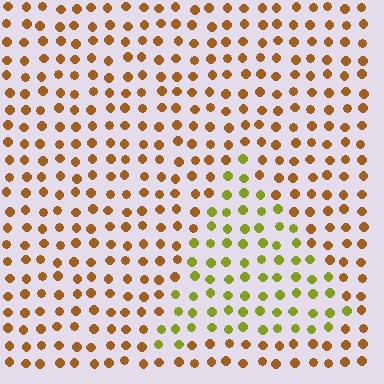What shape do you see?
I see a triangle.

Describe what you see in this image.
The image is filled with small brown elements in a uniform arrangement. A triangle-shaped region is visible where the elements are tinted to a slightly different hue, forming a subtle color boundary.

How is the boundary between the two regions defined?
The boundary is defined purely by a slight shift in hue (about 44 degrees). Spacing, size, and orientation are identical on both sides.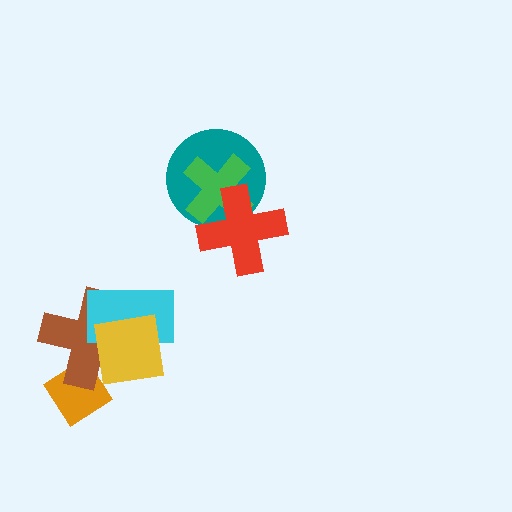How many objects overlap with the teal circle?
2 objects overlap with the teal circle.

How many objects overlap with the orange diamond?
1 object overlaps with the orange diamond.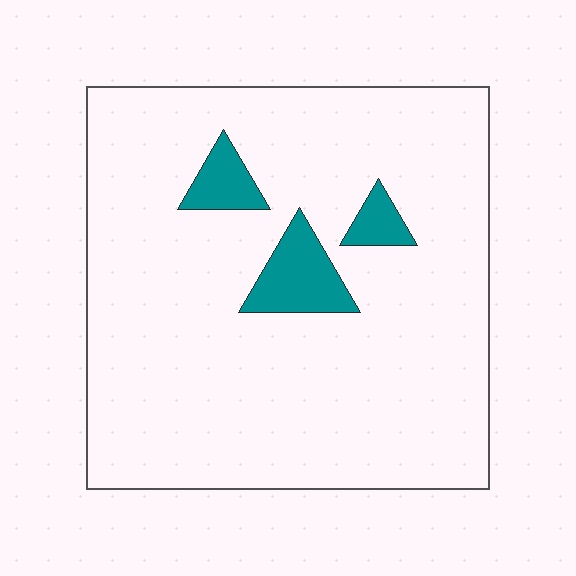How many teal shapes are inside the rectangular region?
3.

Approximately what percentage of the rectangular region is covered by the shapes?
Approximately 10%.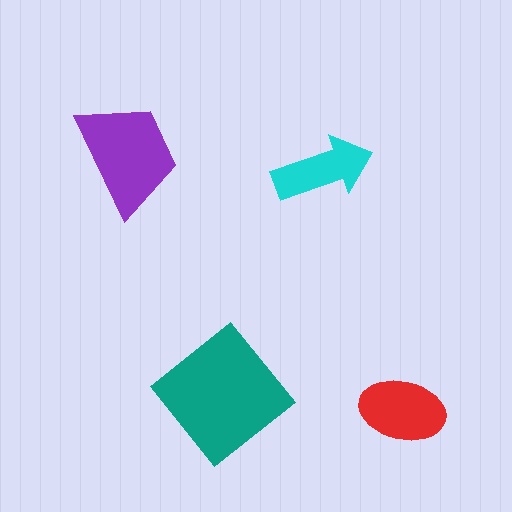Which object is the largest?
The teal diamond.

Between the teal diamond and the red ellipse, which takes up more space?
The teal diamond.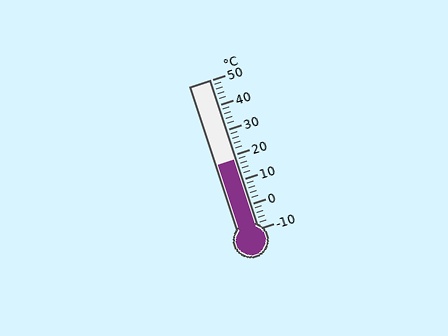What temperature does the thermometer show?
The thermometer shows approximately 18°C.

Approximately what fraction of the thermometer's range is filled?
The thermometer is filled to approximately 45% of its range.